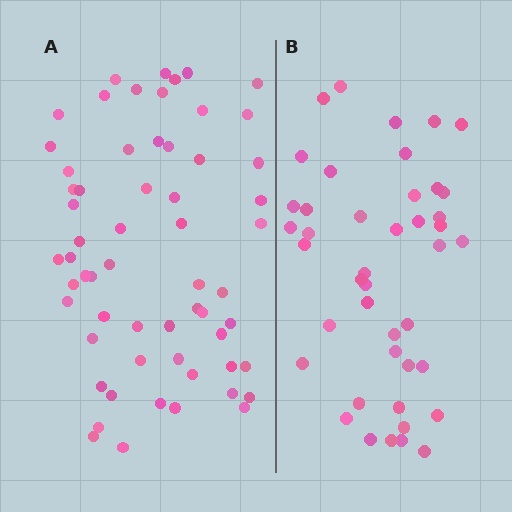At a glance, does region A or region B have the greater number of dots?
Region A (the left region) has more dots.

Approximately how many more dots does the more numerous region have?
Region A has approximately 15 more dots than region B.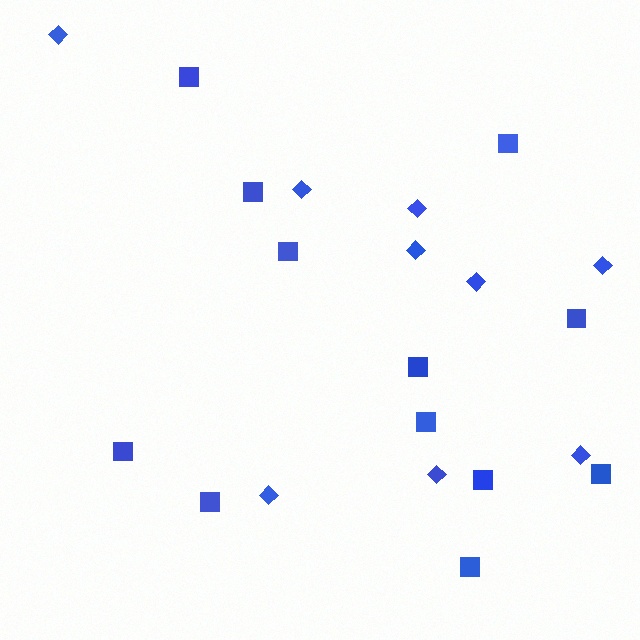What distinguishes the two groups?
There are 2 groups: one group of diamonds (9) and one group of squares (12).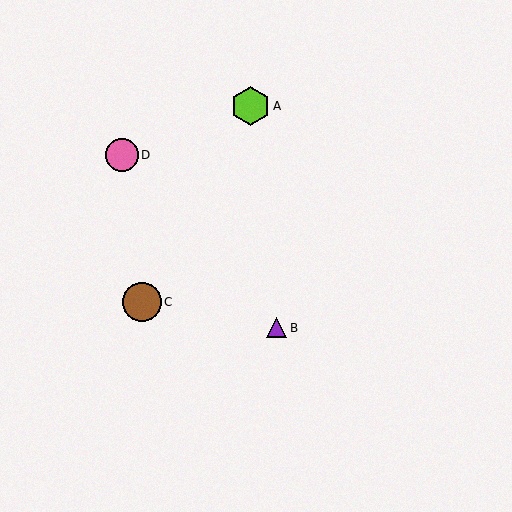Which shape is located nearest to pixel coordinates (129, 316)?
The brown circle (labeled C) at (142, 302) is nearest to that location.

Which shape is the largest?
The lime hexagon (labeled A) is the largest.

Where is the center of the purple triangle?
The center of the purple triangle is at (277, 328).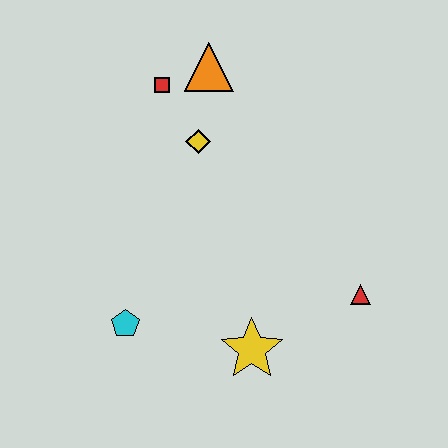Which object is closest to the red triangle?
The yellow star is closest to the red triangle.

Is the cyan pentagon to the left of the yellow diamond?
Yes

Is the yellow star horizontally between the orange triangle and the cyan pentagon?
No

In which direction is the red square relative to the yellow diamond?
The red square is above the yellow diamond.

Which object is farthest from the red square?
The red triangle is farthest from the red square.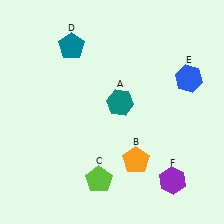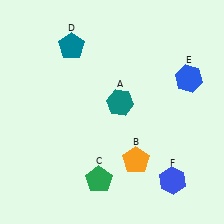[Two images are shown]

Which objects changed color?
C changed from lime to green. F changed from purple to blue.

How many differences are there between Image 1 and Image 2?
There are 2 differences between the two images.